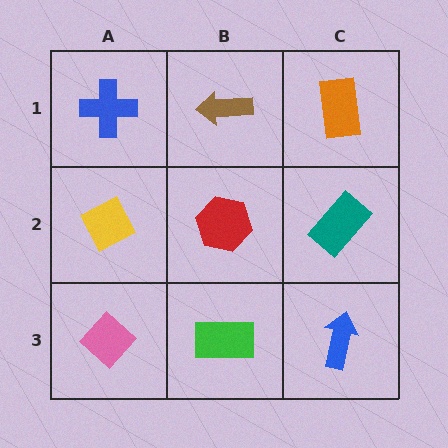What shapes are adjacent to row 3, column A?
A yellow diamond (row 2, column A), a green rectangle (row 3, column B).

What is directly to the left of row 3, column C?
A green rectangle.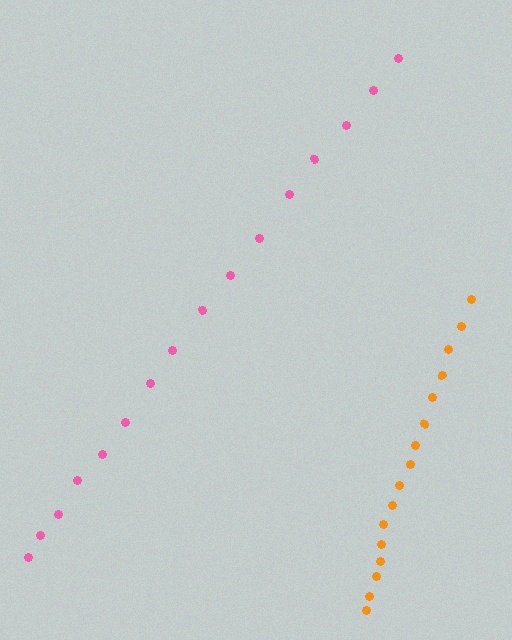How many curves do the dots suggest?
There are 2 distinct paths.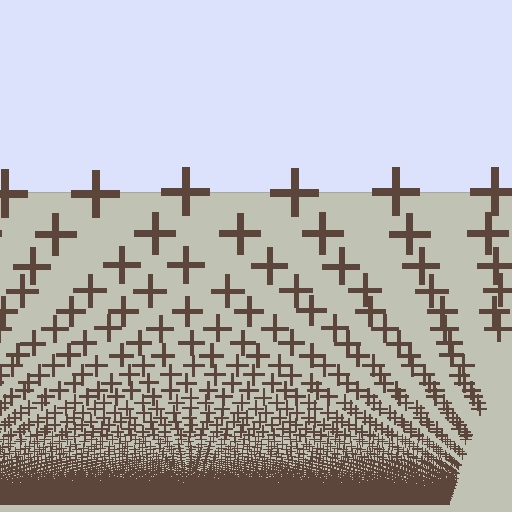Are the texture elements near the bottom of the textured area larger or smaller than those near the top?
Smaller. The gradient is inverted — elements near the bottom are smaller and denser.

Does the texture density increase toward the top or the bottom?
Density increases toward the bottom.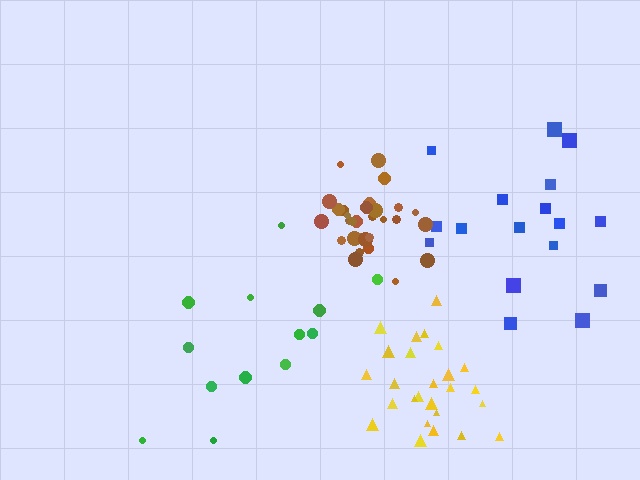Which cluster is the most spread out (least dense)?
Green.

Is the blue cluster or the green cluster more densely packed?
Blue.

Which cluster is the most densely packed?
Brown.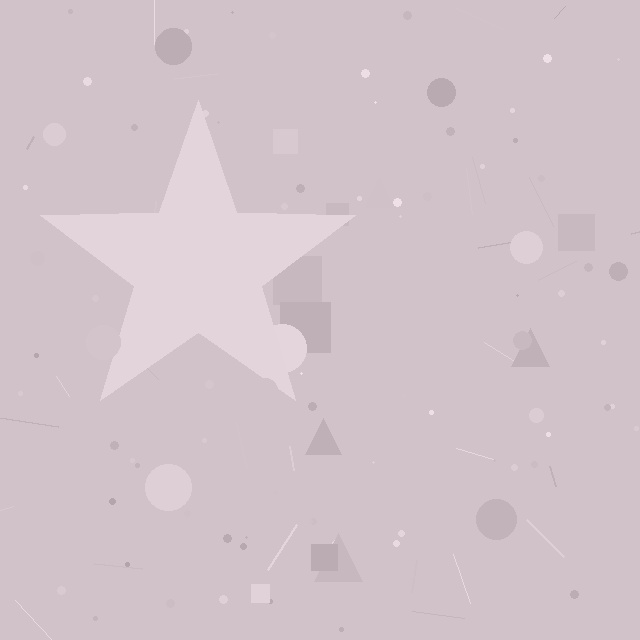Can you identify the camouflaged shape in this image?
The camouflaged shape is a star.